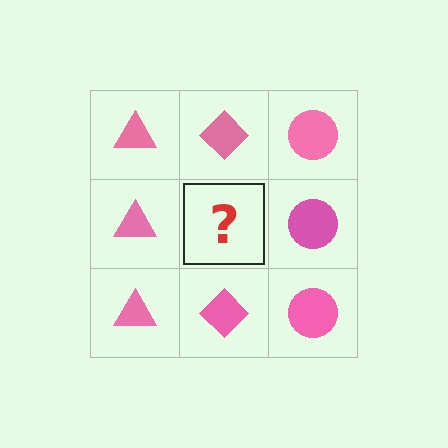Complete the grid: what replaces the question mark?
The question mark should be replaced with a pink diamond.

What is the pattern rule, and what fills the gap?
The rule is that each column has a consistent shape. The gap should be filled with a pink diamond.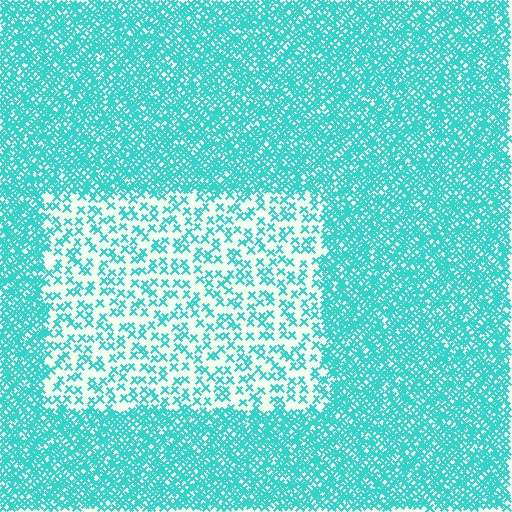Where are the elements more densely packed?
The elements are more densely packed outside the rectangle boundary.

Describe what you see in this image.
The image contains small cyan elements arranged at two different densities. A rectangle-shaped region is visible where the elements are less densely packed than the surrounding area.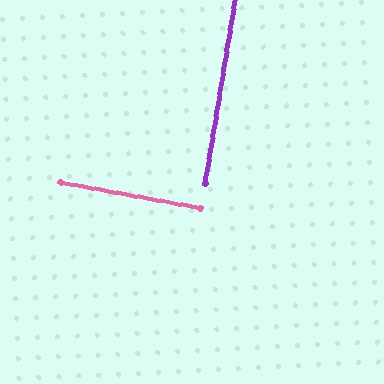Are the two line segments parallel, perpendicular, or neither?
Perpendicular — they meet at approximately 89°.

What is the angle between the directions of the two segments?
Approximately 89 degrees.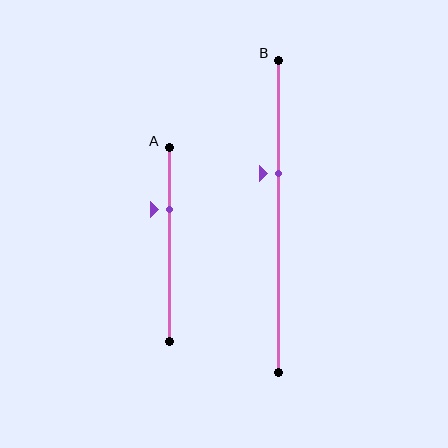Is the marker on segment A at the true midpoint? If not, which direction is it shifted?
No, the marker on segment A is shifted upward by about 18% of the segment length.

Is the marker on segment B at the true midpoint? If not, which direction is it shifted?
No, the marker on segment B is shifted upward by about 14% of the segment length.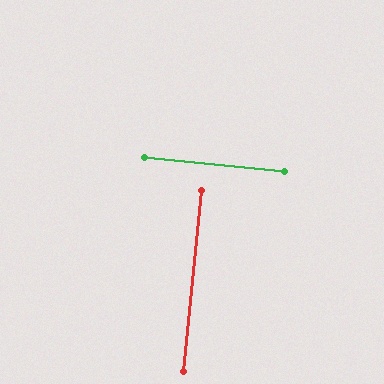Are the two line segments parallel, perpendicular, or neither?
Perpendicular — they meet at approximately 90°.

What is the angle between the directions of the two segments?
Approximately 90 degrees.